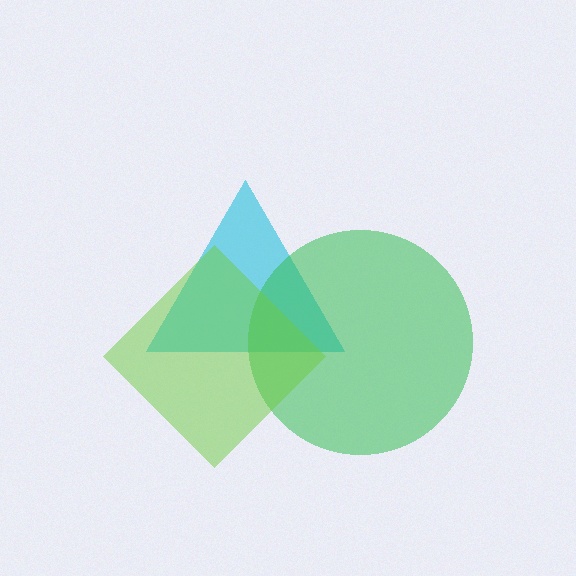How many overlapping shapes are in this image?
There are 3 overlapping shapes in the image.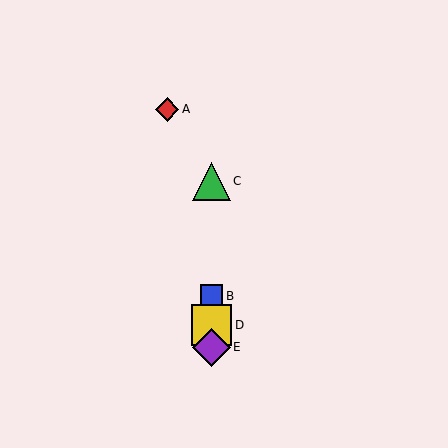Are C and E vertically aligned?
Yes, both are at x≈211.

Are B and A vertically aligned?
No, B is at x≈211 and A is at x≈167.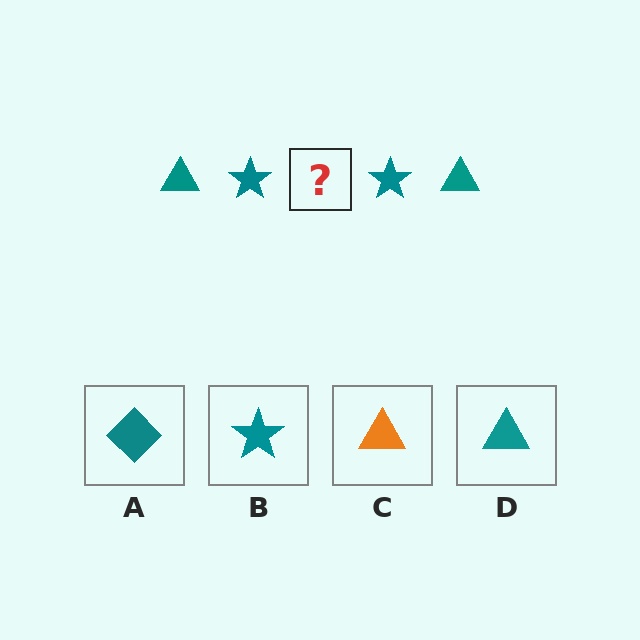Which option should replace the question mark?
Option D.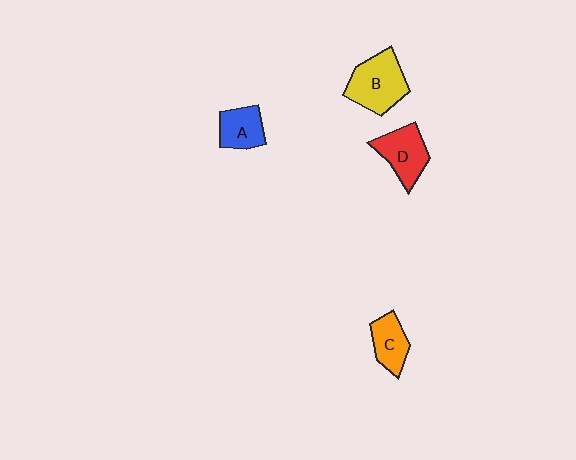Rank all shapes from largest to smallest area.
From largest to smallest: B (yellow), D (red), A (blue), C (orange).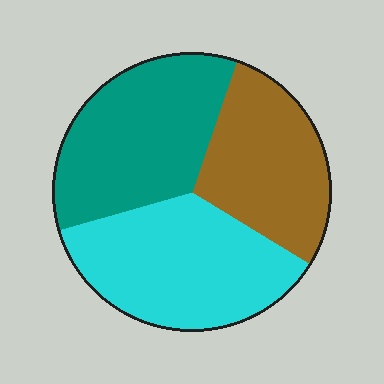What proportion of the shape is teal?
Teal covers 35% of the shape.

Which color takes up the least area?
Brown, at roughly 30%.